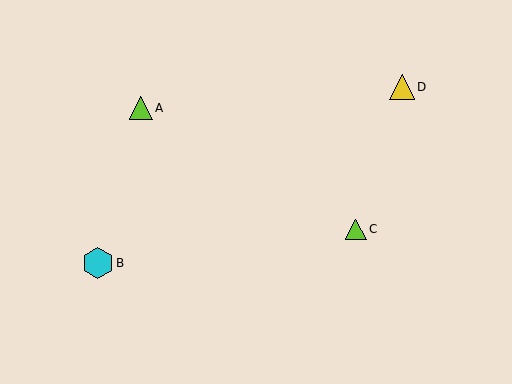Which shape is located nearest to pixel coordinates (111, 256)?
The cyan hexagon (labeled B) at (98, 263) is nearest to that location.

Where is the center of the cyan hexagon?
The center of the cyan hexagon is at (98, 263).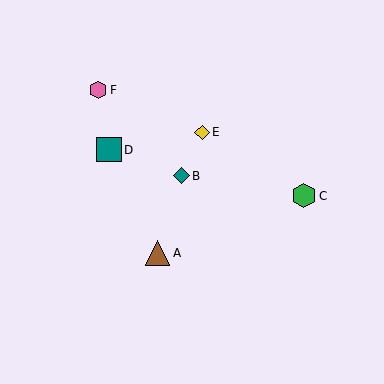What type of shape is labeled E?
Shape E is a yellow diamond.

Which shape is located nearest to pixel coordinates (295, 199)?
The green hexagon (labeled C) at (304, 196) is nearest to that location.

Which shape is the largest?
The teal square (labeled D) is the largest.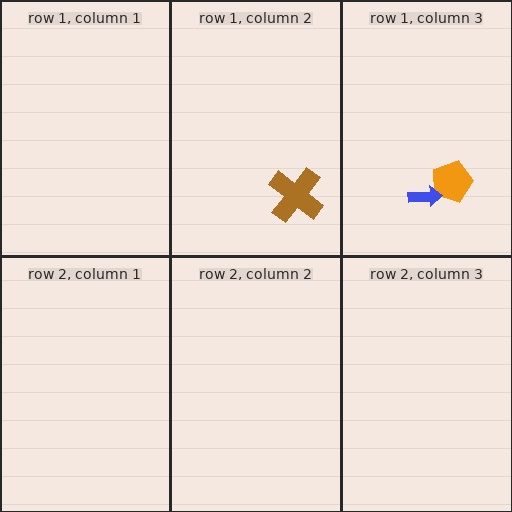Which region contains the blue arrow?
The row 1, column 3 region.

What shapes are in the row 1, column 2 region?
The brown cross.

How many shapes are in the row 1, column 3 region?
2.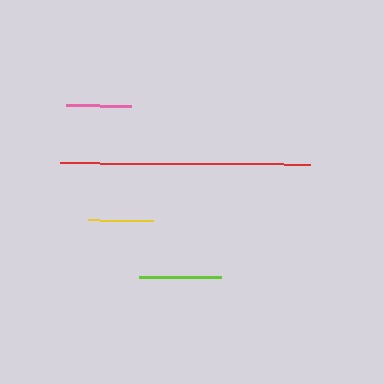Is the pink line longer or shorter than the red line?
The red line is longer than the pink line.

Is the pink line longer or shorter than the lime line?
The lime line is longer than the pink line.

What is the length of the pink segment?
The pink segment is approximately 65 pixels long.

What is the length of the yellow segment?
The yellow segment is approximately 65 pixels long.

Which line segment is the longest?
The red line is the longest at approximately 250 pixels.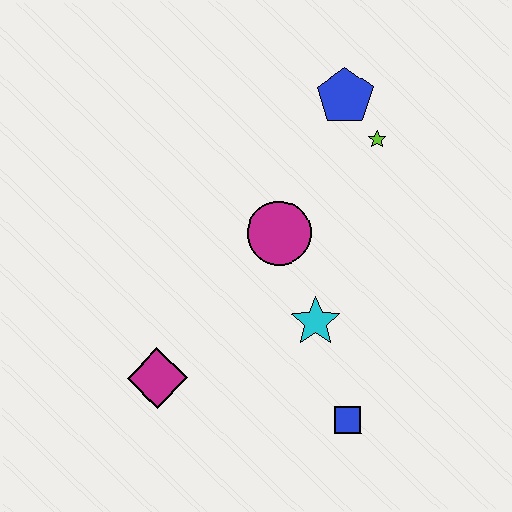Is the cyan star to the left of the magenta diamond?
No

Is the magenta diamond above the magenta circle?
No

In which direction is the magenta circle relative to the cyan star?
The magenta circle is above the cyan star.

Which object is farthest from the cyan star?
The blue pentagon is farthest from the cyan star.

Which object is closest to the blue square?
The cyan star is closest to the blue square.